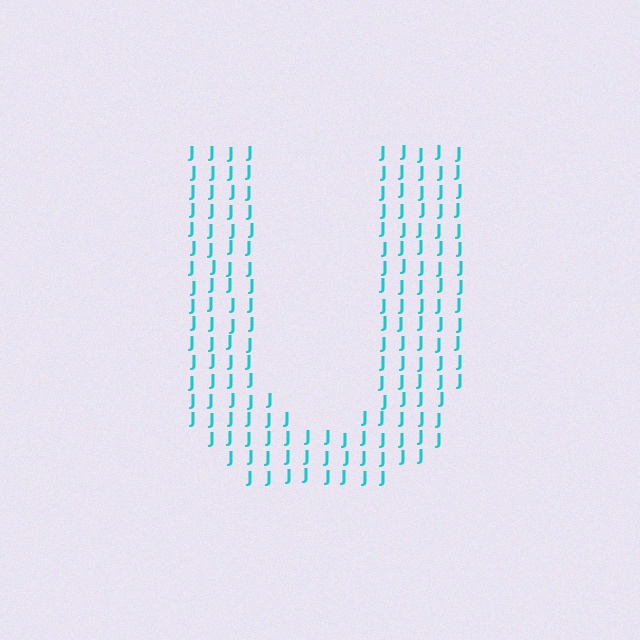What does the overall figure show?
The overall figure shows the letter U.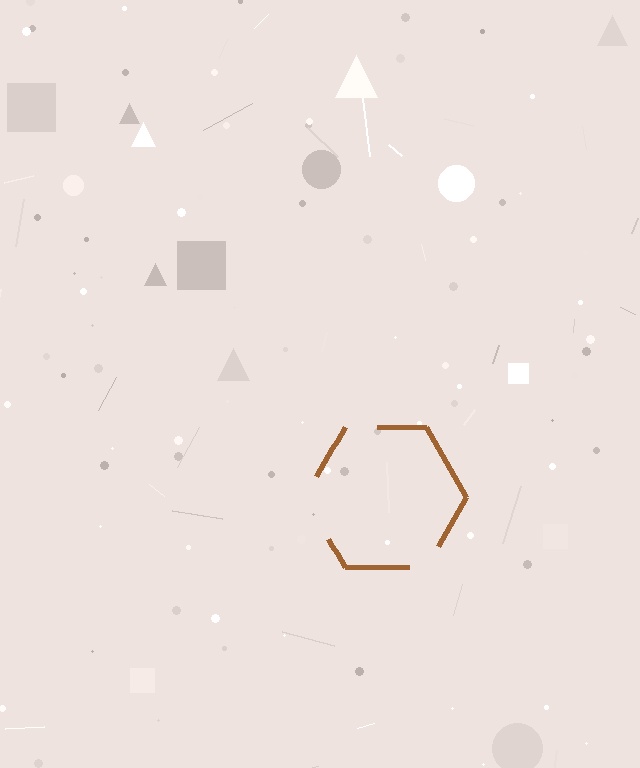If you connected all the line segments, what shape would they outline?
They would outline a hexagon.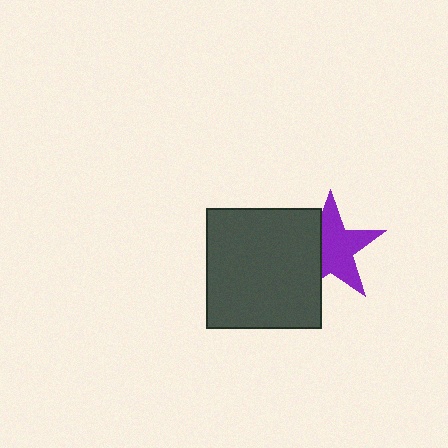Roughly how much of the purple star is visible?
Most of it is visible (roughly 65%).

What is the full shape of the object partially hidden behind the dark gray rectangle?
The partially hidden object is a purple star.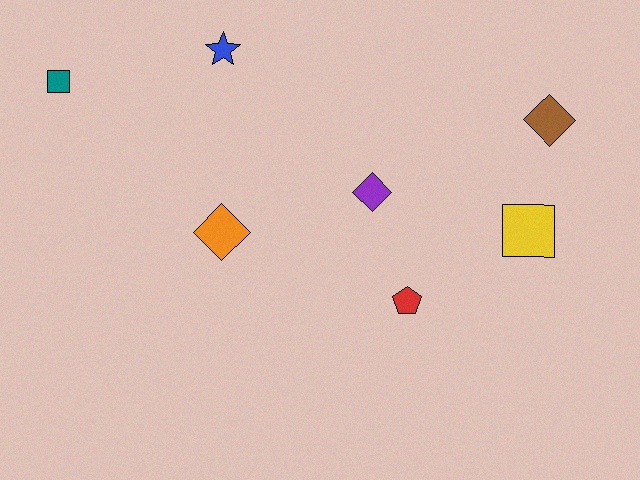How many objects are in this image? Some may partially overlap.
There are 7 objects.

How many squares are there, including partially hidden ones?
There are 2 squares.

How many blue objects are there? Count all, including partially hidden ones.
There is 1 blue object.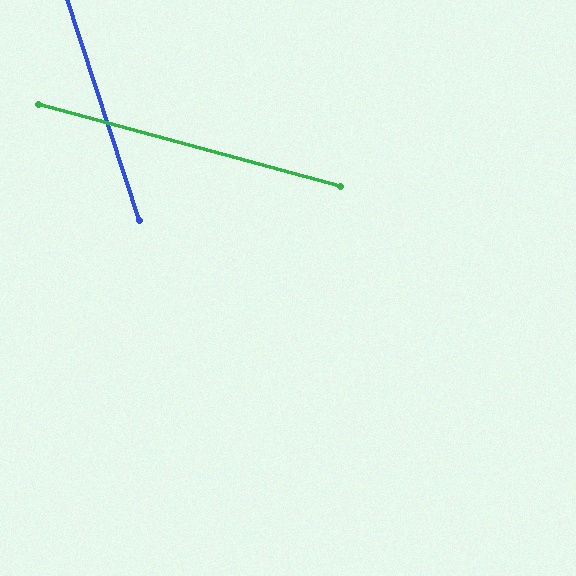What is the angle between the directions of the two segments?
Approximately 57 degrees.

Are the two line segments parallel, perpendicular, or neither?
Neither parallel nor perpendicular — they differ by about 57°.